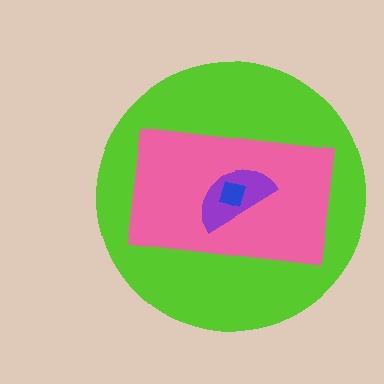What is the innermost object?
The blue square.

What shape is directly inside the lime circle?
The pink rectangle.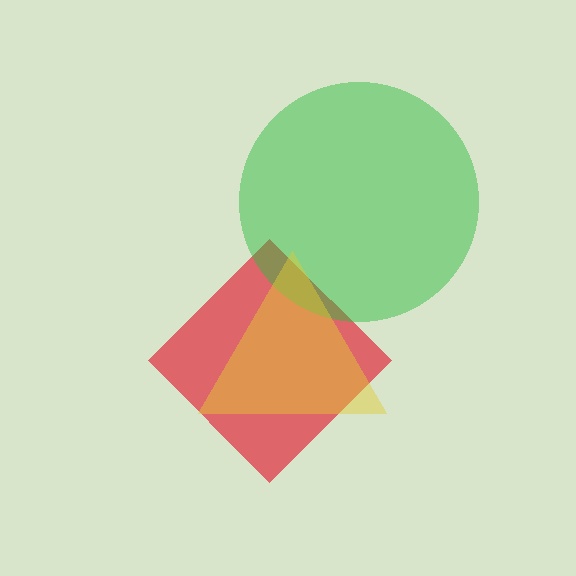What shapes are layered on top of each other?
The layered shapes are: a red diamond, a green circle, a yellow triangle.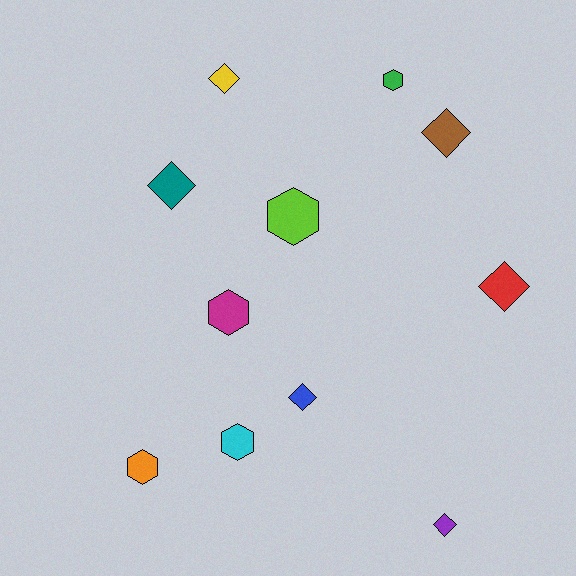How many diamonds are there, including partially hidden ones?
There are 6 diamonds.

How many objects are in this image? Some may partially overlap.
There are 11 objects.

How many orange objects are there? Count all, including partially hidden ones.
There is 1 orange object.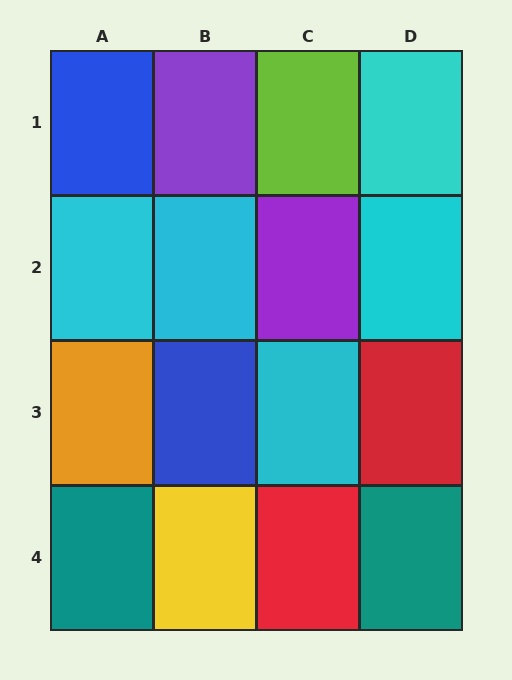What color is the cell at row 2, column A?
Cyan.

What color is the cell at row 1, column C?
Lime.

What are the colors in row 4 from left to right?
Teal, yellow, red, teal.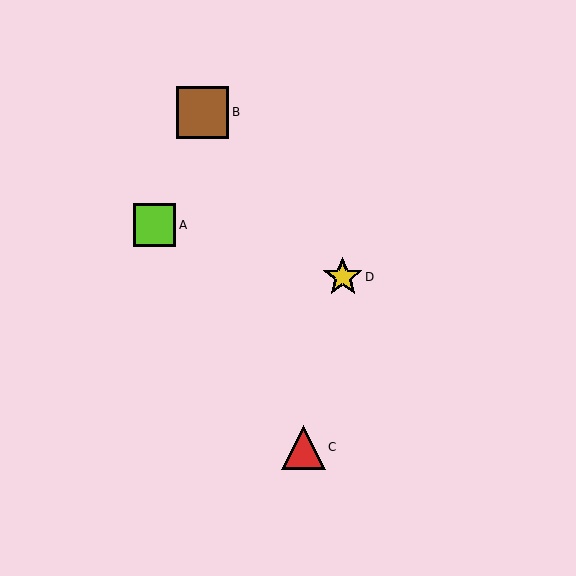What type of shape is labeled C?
Shape C is a red triangle.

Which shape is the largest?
The brown square (labeled B) is the largest.